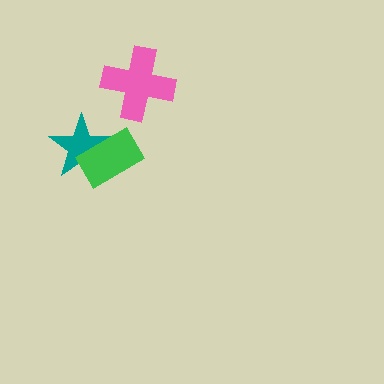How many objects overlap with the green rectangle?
1 object overlaps with the green rectangle.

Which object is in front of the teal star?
The green rectangle is in front of the teal star.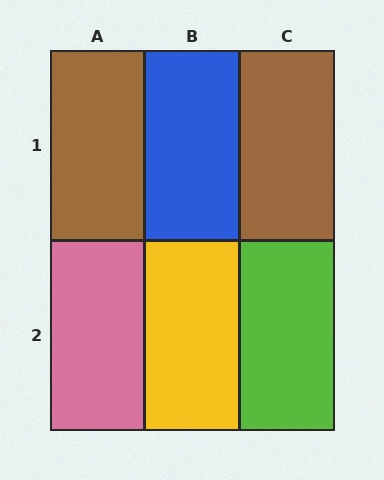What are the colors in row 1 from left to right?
Brown, blue, brown.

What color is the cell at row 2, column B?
Yellow.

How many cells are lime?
1 cell is lime.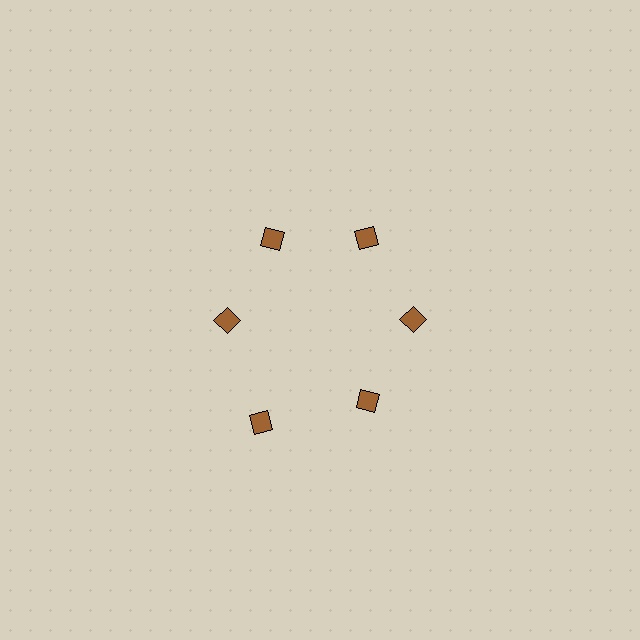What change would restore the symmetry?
The symmetry would be restored by moving it inward, back onto the ring so that all 6 diamonds sit at equal angles and equal distance from the center.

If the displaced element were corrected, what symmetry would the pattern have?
It would have 6-fold rotational symmetry — the pattern would map onto itself every 60 degrees.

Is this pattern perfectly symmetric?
No. The 6 brown diamonds are arranged in a ring, but one element near the 7 o'clock position is pushed outward from the center, breaking the 6-fold rotational symmetry.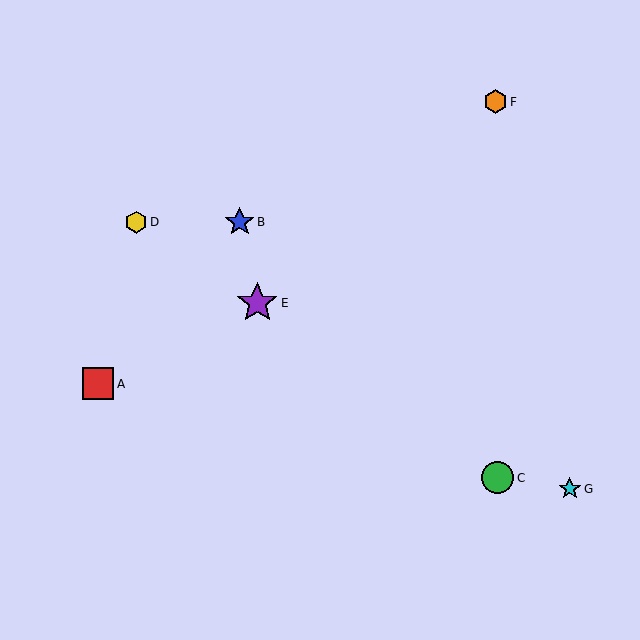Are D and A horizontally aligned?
No, D is at y≈222 and A is at y≈384.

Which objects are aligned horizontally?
Objects B, D are aligned horizontally.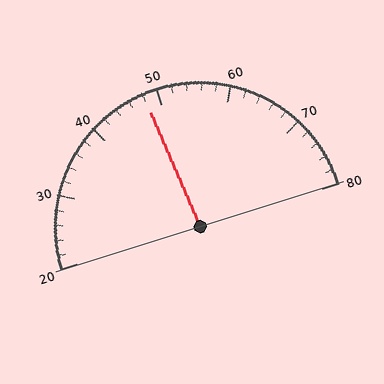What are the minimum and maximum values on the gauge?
The gauge ranges from 20 to 80.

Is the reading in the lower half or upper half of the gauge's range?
The reading is in the lower half of the range (20 to 80).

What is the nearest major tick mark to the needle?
The nearest major tick mark is 50.